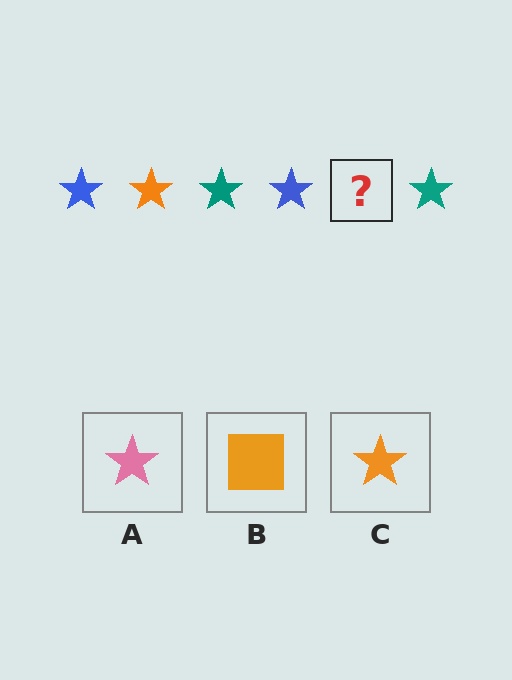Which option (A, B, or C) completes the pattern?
C.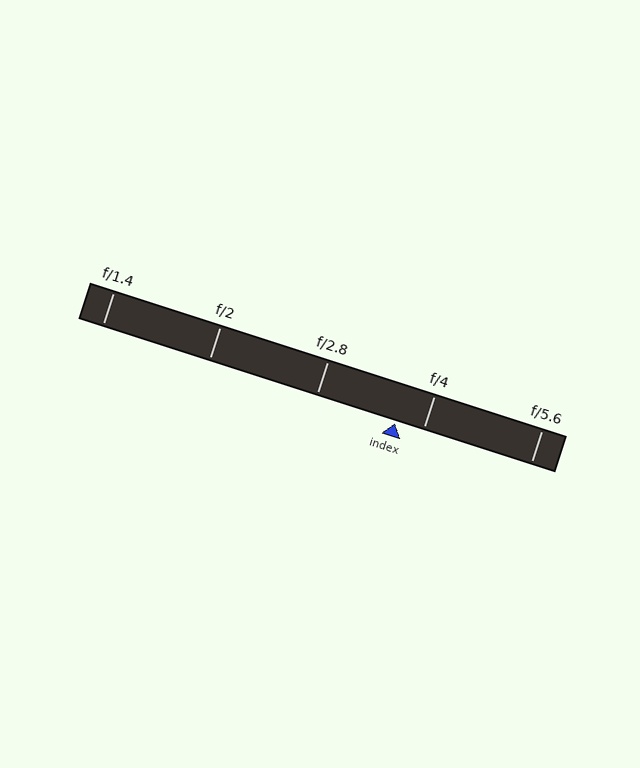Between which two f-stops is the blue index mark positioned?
The index mark is between f/2.8 and f/4.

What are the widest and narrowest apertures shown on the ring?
The widest aperture shown is f/1.4 and the narrowest is f/5.6.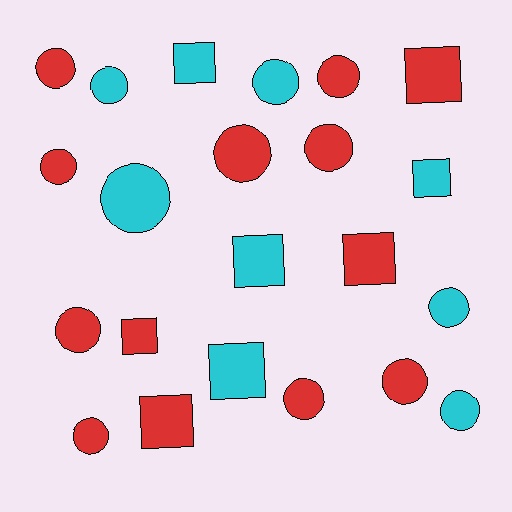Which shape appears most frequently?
Circle, with 14 objects.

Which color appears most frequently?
Red, with 13 objects.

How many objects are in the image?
There are 22 objects.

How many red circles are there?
There are 9 red circles.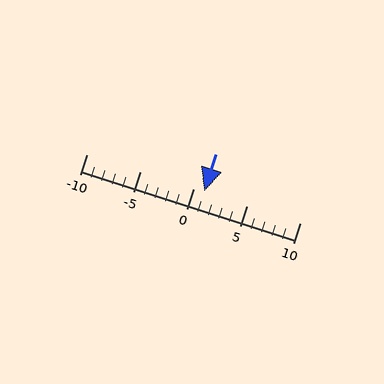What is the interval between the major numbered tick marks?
The major tick marks are spaced 5 units apart.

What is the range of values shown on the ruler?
The ruler shows values from -10 to 10.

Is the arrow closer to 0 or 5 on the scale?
The arrow is closer to 0.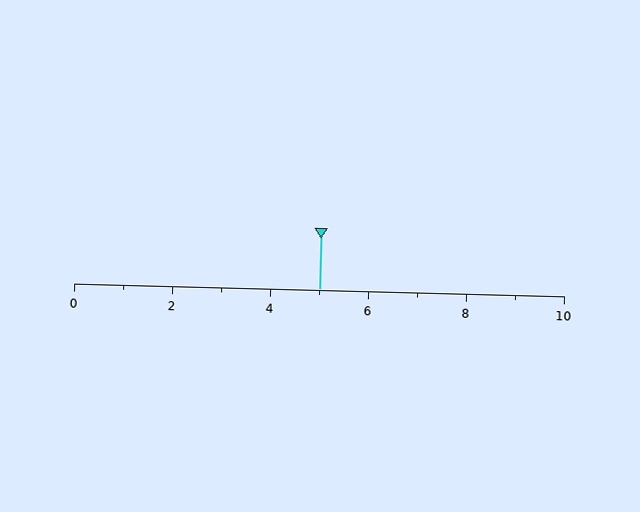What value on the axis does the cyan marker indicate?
The marker indicates approximately 5.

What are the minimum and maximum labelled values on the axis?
The axis runs from 0 to 10.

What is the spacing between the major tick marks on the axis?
The major ticks are spaced 2 apart.